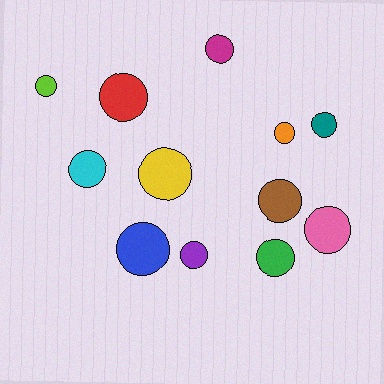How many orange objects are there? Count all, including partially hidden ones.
There is 1 orange object.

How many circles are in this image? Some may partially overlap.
There are 12 circles.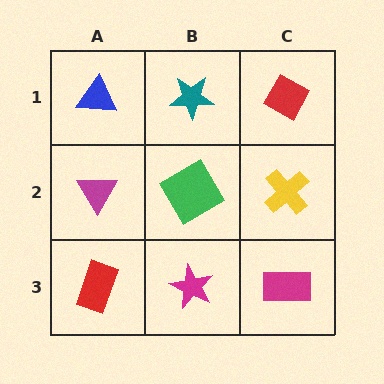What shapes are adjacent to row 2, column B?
A teal star (row 1, column B), a magenta star (row 3, column B), a magenta triangle (row 2, column A), a yellow cross (row 2, column C).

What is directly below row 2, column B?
A magenta star.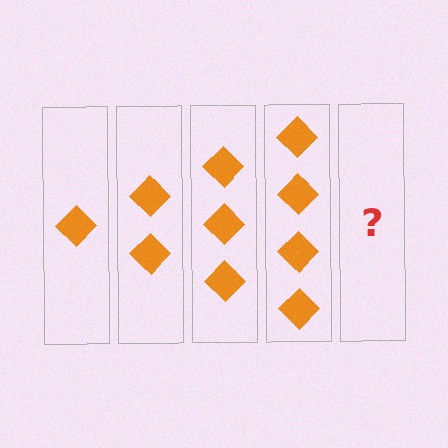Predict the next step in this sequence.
The next step is 5 diamonds.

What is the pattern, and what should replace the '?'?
The pattern is that each step adds one more diamond. The '?' should be 5 diamonds.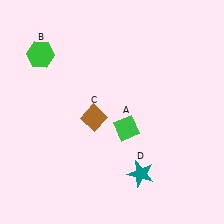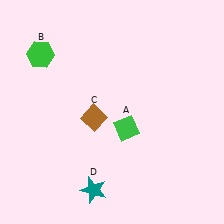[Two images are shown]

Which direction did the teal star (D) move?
The teal star (D) moved left.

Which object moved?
The teal star (D) moved left.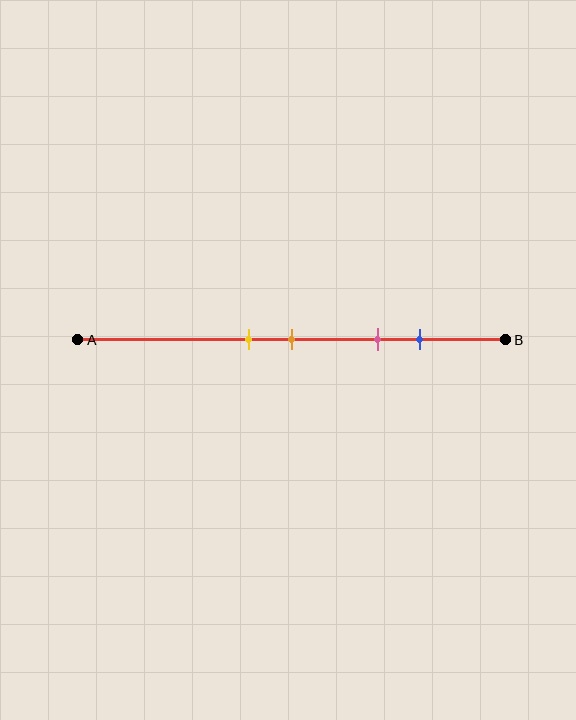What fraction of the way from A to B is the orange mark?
The orange mark is approximately 50% (0.5) of the way from A to B.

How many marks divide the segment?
There are 4 marks dividing the segment.